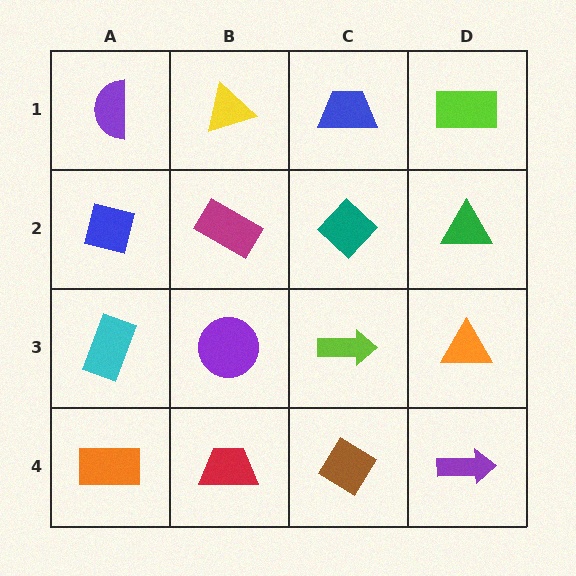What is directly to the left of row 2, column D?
A teal diamond.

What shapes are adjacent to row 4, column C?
A lime arrow (row 3, column C), a red trapezoid (row 4, column B), a purple arrow (row 4, column D).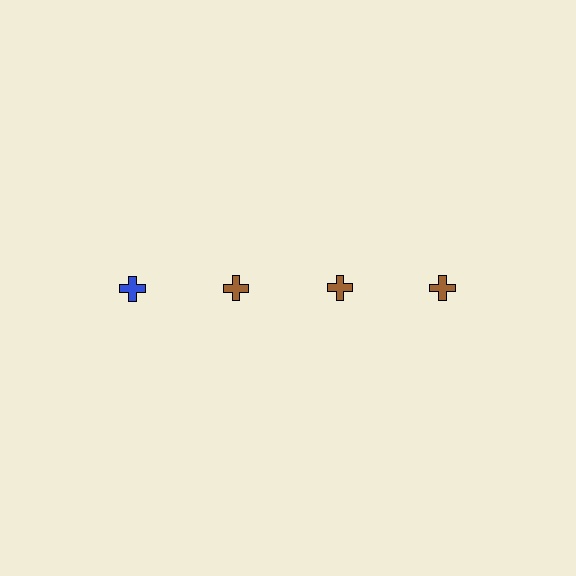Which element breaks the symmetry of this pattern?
The blue cross in the top row, leftmost column breaks the symmetry. All other shapes are brown crosses.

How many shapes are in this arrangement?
There are 4 shapes arranged in a grid pattern.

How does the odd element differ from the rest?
It has a different color: blue instead of brown.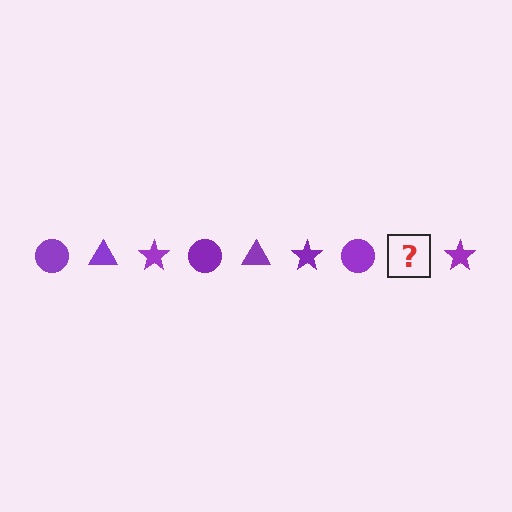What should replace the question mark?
The question mark should be replaced with a purple triangle.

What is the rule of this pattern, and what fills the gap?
The rule is that the pattern cycles through circle, triangle, star shapes in purple. The gap should be filled with a purple triangle.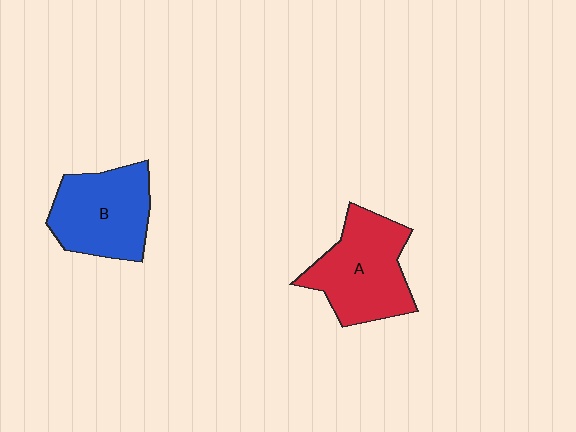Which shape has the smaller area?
Shape B (blue).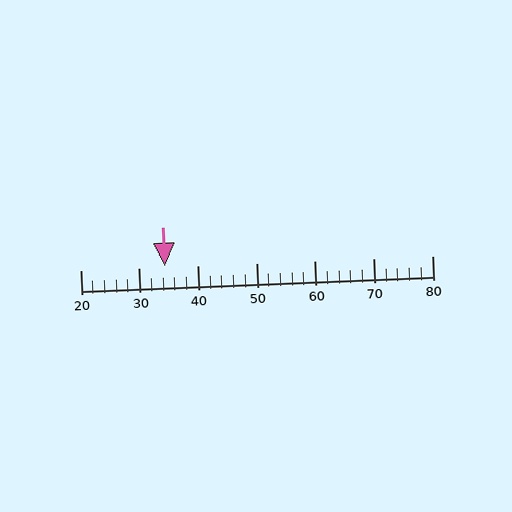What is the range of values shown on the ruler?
The ruler shows values from 20 to 80.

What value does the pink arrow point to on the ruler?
The pink arrow points to approximately 34.